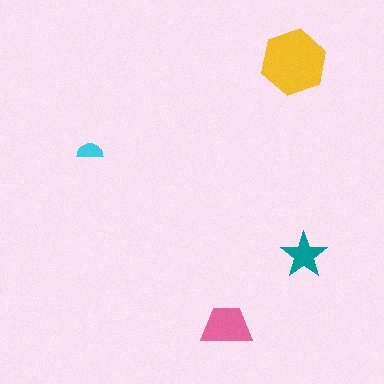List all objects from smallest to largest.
The cyan semicircle, the teal star, the pink trapezoid, the yellow hexagon.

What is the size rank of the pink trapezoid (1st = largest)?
2nd.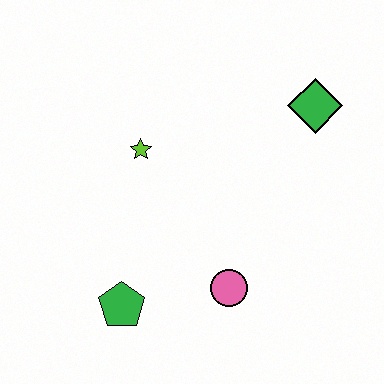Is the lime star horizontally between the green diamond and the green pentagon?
Yes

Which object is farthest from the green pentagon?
The green diamond is farthest from the green pentagon.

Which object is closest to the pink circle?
The green pentagon is closest to the pink circle.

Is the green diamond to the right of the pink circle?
Yes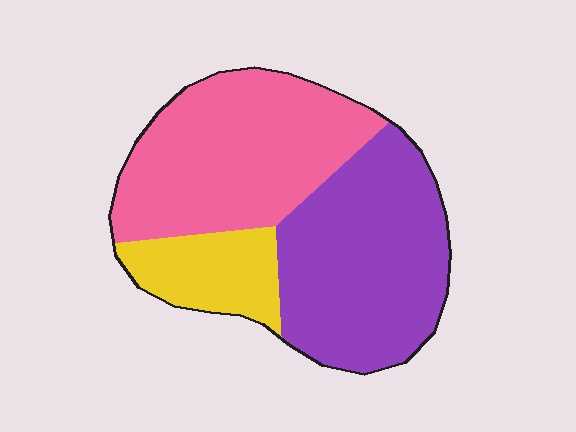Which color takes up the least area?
Yellow, at roughly 15%.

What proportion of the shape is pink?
Pink takes up about two fifths (2/5) of the shape.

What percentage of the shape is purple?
Purple covers 43% of the shape.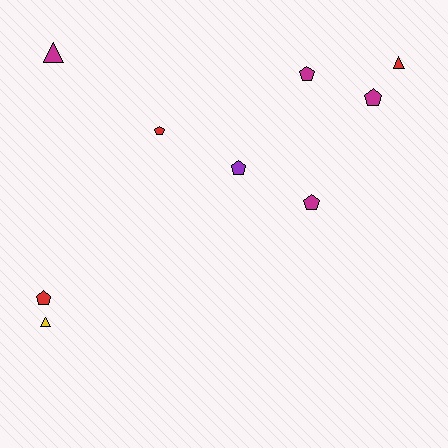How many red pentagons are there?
There are 2 red pentagons.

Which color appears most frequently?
Magenta, with 4 objects.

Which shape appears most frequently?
Pentagon, with 6 objects.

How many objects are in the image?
There are 9 objects.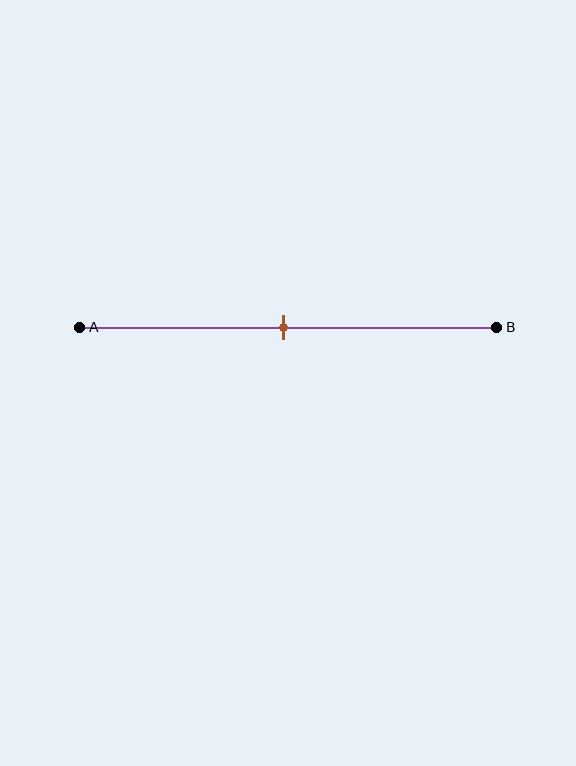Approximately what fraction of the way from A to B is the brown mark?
The brown mark is approximately 50% of the way from A to B.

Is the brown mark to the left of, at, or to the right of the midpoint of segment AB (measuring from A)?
The brown mark is approximately at the midpoint of segment AB.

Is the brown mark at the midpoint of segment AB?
Yes, the mark is approximately at the midpoint.